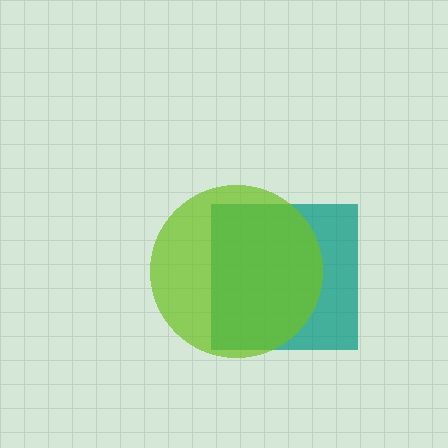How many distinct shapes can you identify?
There are 2 distinct shapes: a teal square, a lime circle.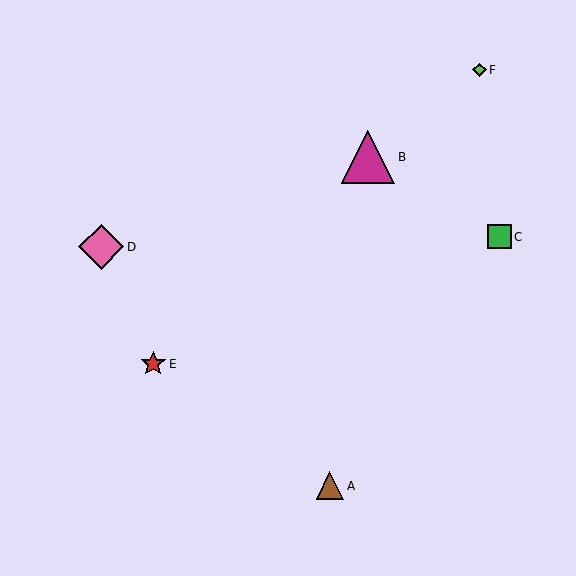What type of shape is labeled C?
Shape C is a green square.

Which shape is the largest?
The magenta triangle (labeled B) is the largest.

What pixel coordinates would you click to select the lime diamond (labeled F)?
Click at (479, 70) to select the lime diamond F.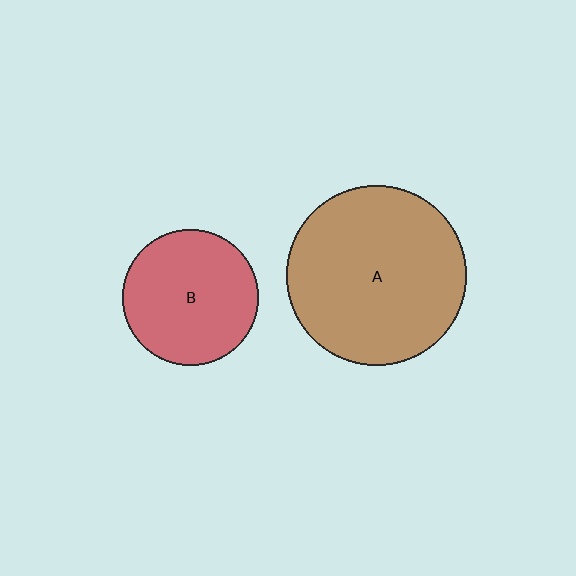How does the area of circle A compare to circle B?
Approximately 1.8 times.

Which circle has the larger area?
Circle A (brown).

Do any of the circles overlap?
No, none of the circles overlap.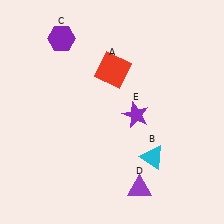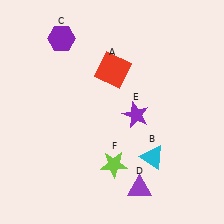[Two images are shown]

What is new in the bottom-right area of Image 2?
A lime star (F) was added in the bottom-right area of Image 2.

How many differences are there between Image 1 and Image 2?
There is 1 difference between the two images.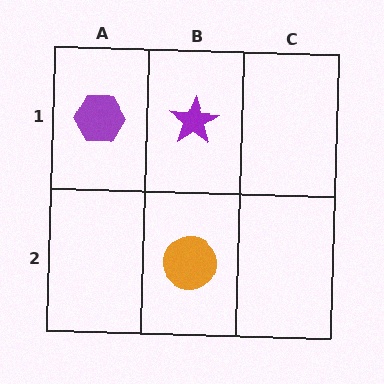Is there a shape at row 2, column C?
No, that cell is empty.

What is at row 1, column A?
A purple hexagon.